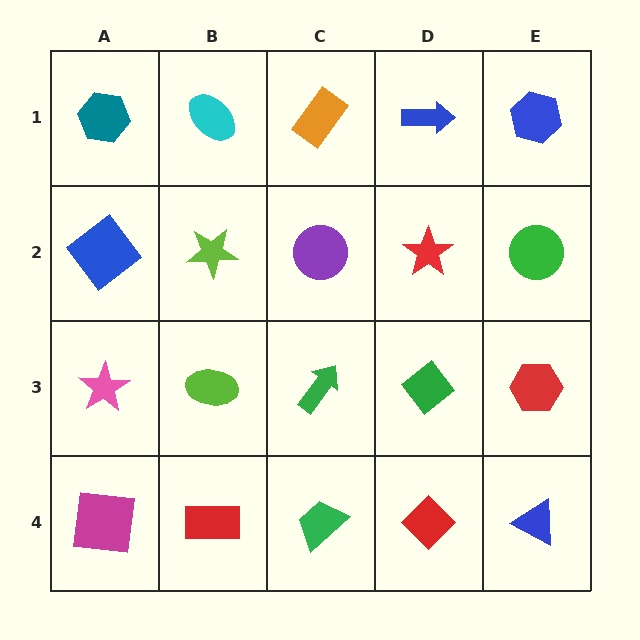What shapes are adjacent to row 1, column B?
A lime star (row 2, column B), a teal hexagon (row 1, column A), an orange rectangle (row 1, column C).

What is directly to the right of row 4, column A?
A red rectangle.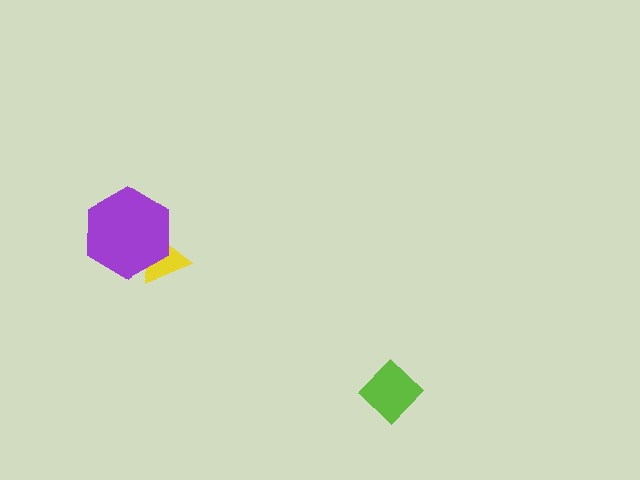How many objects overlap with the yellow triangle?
1 object overlaps with the yellow triangle.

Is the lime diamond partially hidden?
No, no other shape covers it.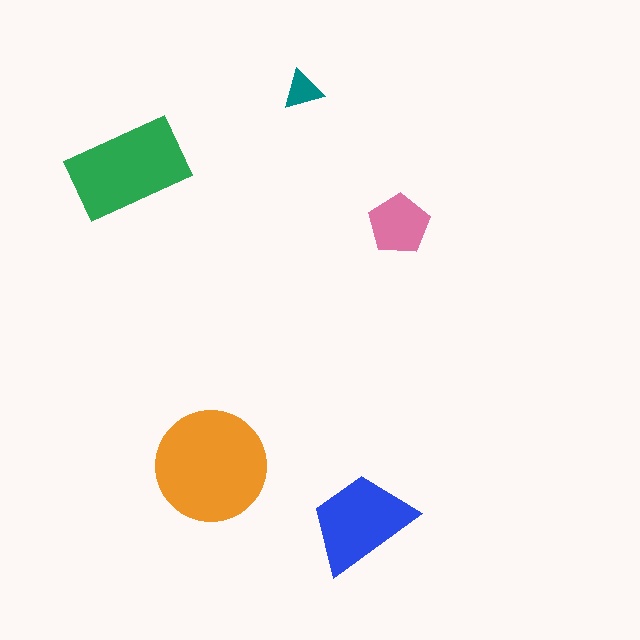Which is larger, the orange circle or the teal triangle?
The orange circle.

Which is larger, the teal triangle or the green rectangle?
The green rectangle.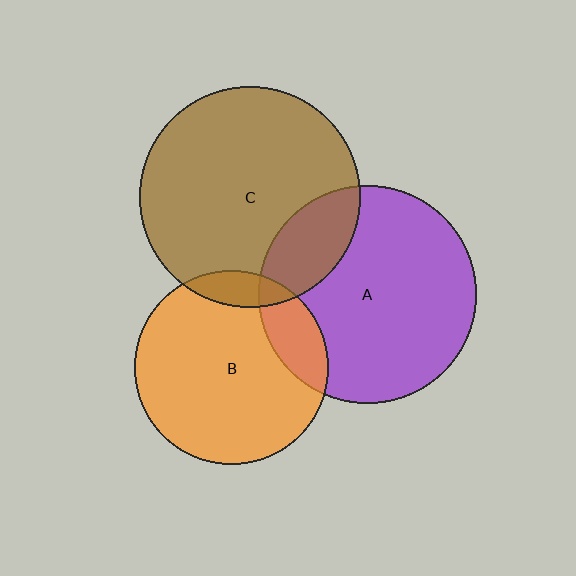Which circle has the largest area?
Circle C (brown).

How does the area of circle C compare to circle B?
Approximately 1.3 times.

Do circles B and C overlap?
Yes.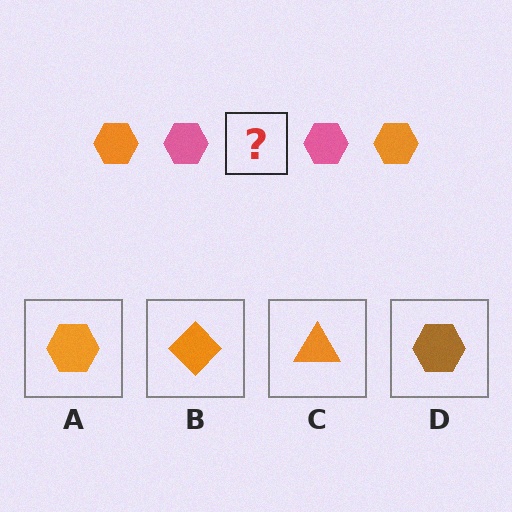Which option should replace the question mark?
Option A.